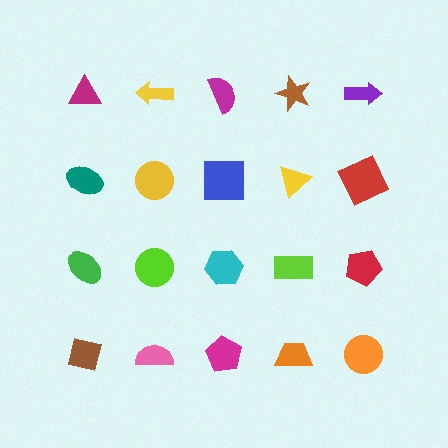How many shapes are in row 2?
5 shapes.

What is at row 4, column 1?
A brown square.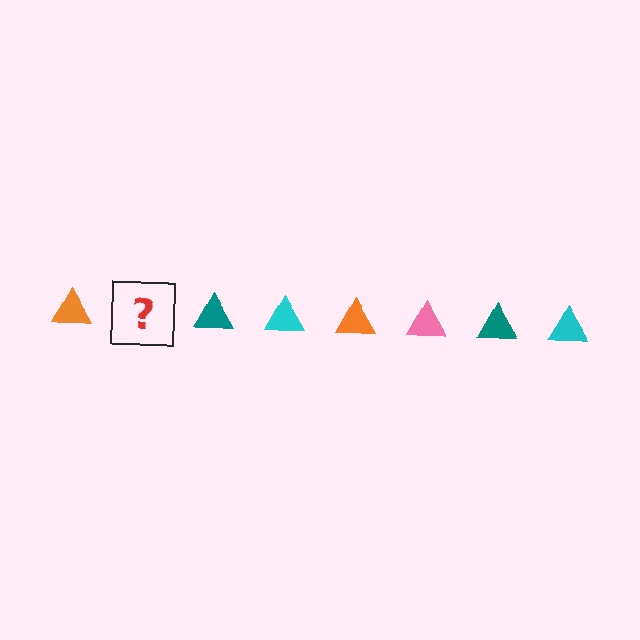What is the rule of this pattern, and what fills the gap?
The rule is that the pattern cycles through orange, pink, teal, cyan triangles. The gap should be filled with a pink triangle.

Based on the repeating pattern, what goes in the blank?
The blank should be a pink triangle.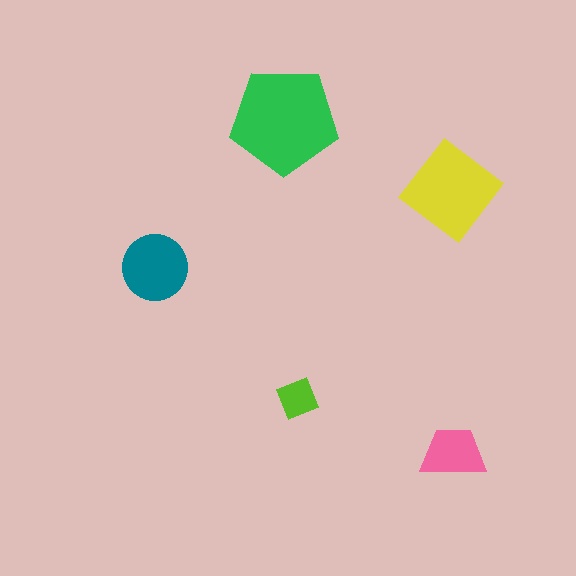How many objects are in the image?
There are 5 objects in the image.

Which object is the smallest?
The lime diamond.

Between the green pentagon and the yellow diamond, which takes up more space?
The green pentagon.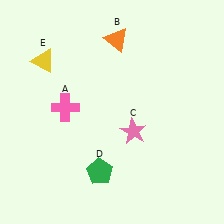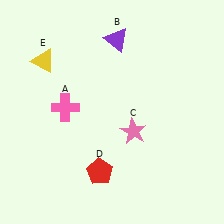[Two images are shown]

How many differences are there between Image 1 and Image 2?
There are 2 differences between the two images.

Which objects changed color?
B changed from orange to purple. D changed from green to red.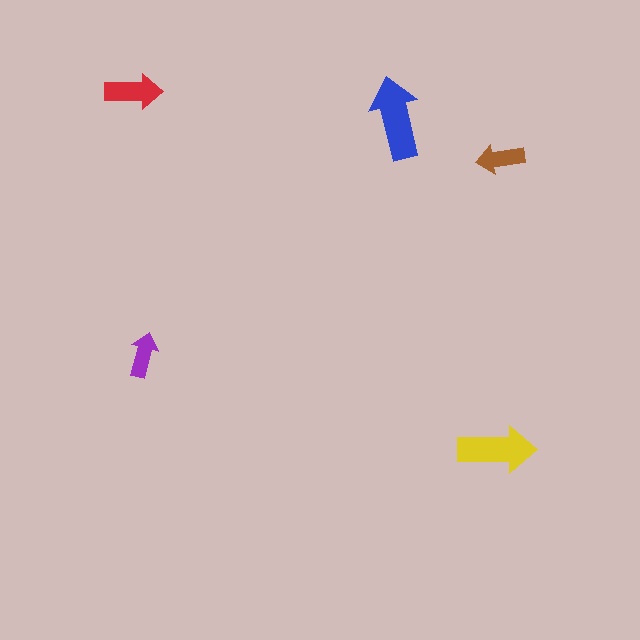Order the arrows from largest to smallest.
the blue one, the yellow one, the red one, the brown one, the purple one.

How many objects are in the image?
There are 5 objects in the image.